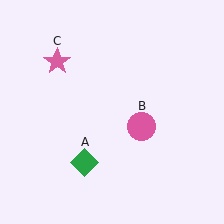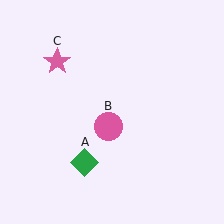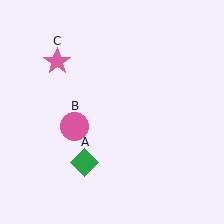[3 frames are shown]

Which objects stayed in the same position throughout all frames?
Green diamond (object A) and pink star (object C) remained stationary.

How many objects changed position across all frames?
1 object changed position: pink circle (object B).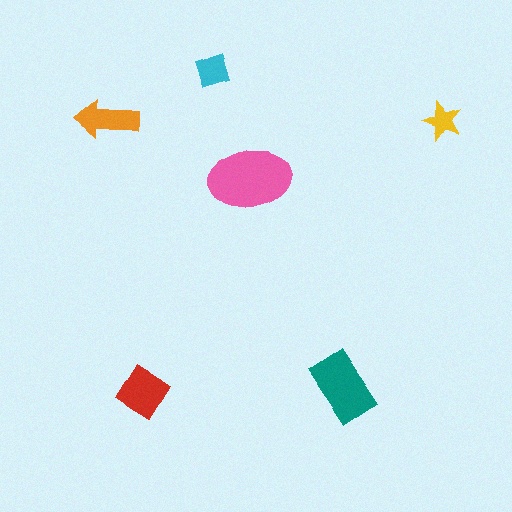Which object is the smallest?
The yellow star.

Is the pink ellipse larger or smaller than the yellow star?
Larger.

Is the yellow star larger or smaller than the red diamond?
Smaller.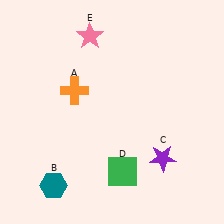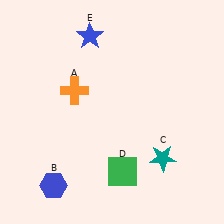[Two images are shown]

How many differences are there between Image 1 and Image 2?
There are 3 differences between the two images.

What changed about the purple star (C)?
In Image 1, C is purple. In Image 2, it changed to teal.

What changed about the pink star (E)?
In Image 1, E is pink. In Image 2, it changed to blue.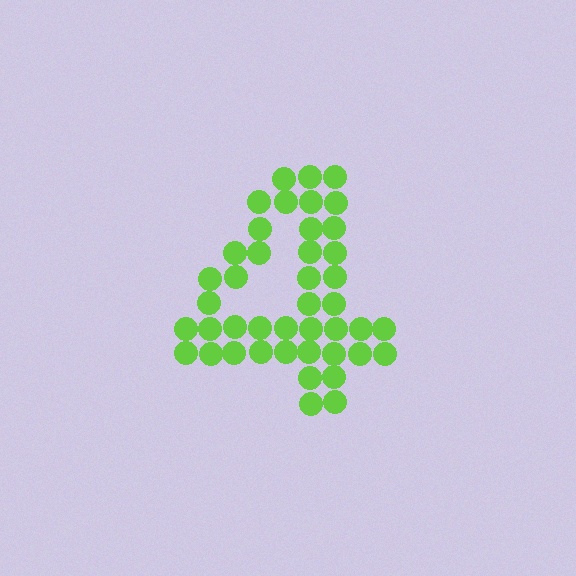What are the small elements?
The small elements are circles.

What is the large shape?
The large shape is the digit 4.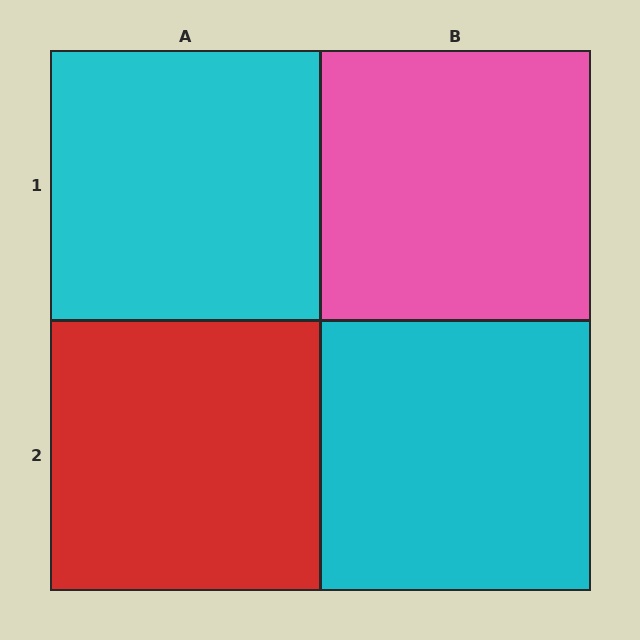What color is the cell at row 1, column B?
Pink.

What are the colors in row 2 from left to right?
Red, cyan.